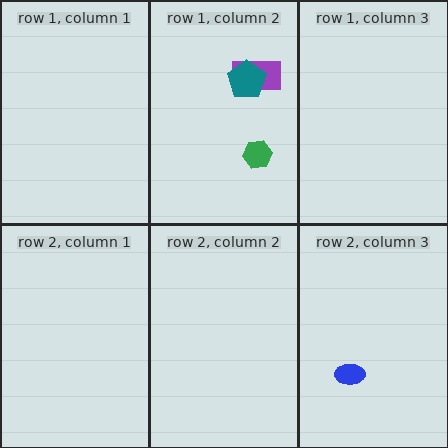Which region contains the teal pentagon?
The row 1, column 2 region.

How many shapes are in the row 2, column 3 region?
1.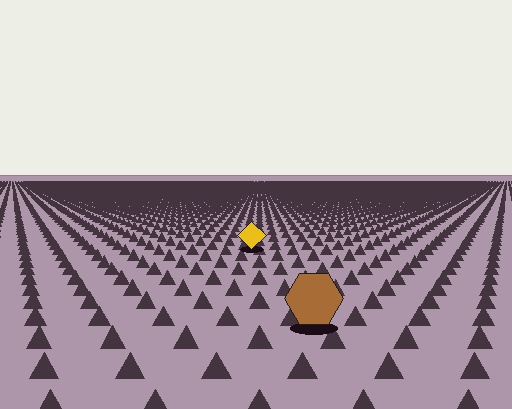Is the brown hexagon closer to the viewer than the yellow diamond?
Yes. The brown hexagon is closer — you can tell from the texture gradient: the ground texture is coarser near it.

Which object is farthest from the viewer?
The yellow diamond is farthest from the viewer. It appears smaller and the ground texture around it is denser.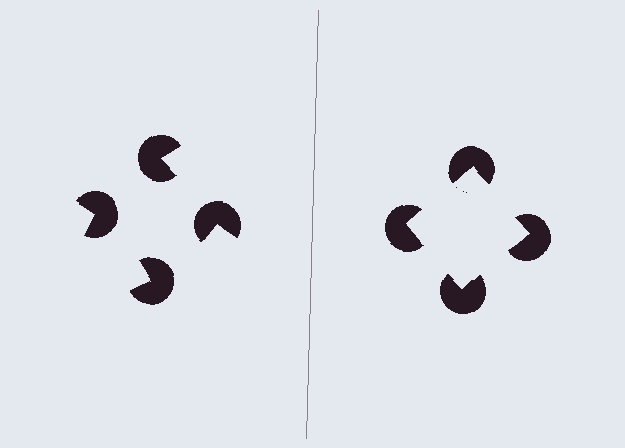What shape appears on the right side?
An illusory square.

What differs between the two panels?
The pac-man discs are positioned identically on both sides; only the wedge orientations differ. On the right they align to a square; on the left they are misaligned.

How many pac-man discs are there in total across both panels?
8 — 4 on each side.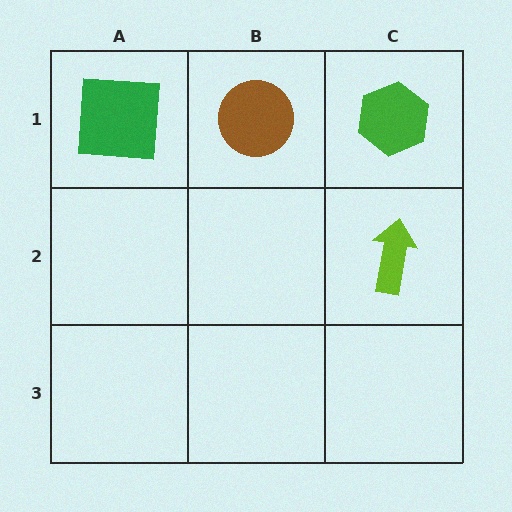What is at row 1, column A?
A green square.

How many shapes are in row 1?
3 shapes.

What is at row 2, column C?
A lime arrow.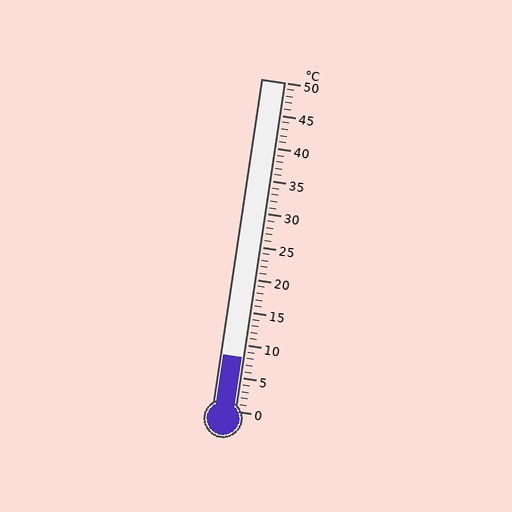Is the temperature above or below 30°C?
The temperature is below 30°C.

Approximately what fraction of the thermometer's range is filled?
The thermometer is filled to approximately 15% of its range.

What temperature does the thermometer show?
The thermometer shows approximately 8°C.